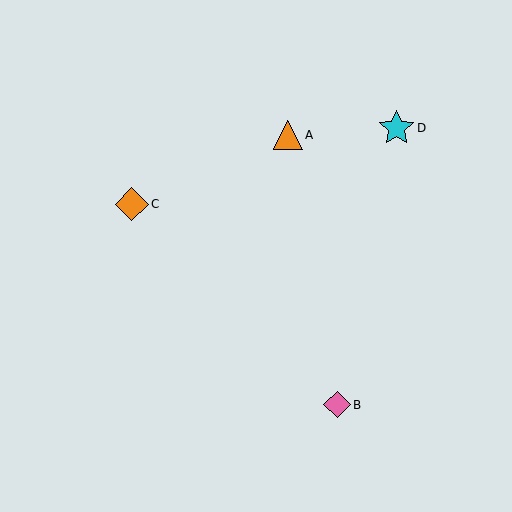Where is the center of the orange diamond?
The center of the orange diamond is at (132, 204).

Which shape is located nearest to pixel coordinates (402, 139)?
The cyan star (labeled D) at (396, 128) is nearest to that location.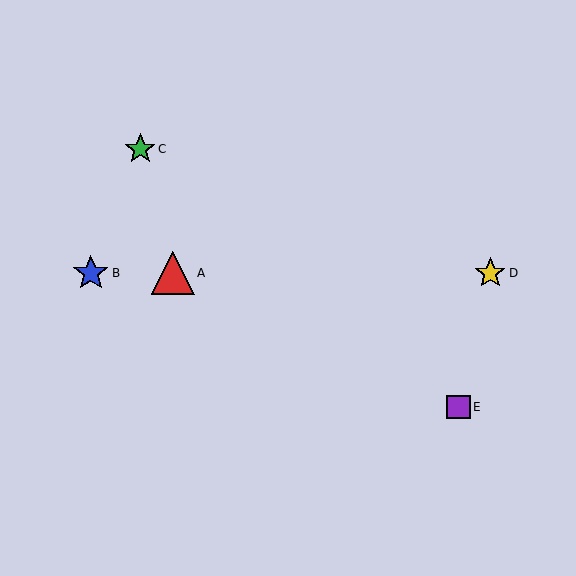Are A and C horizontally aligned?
No, A is at y≈273 and C is at y≈149.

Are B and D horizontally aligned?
Yes, both are at y≈273.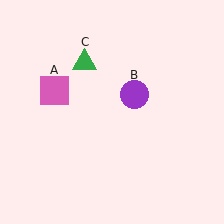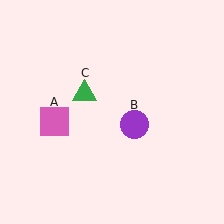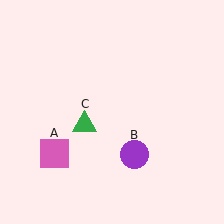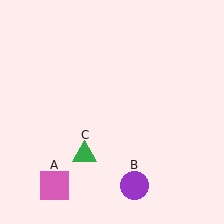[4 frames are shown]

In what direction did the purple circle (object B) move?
The purple circle (object B) moved down.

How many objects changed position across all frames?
3 objects changed position: pink square (object A), purple circle (object B), green triangle (object C).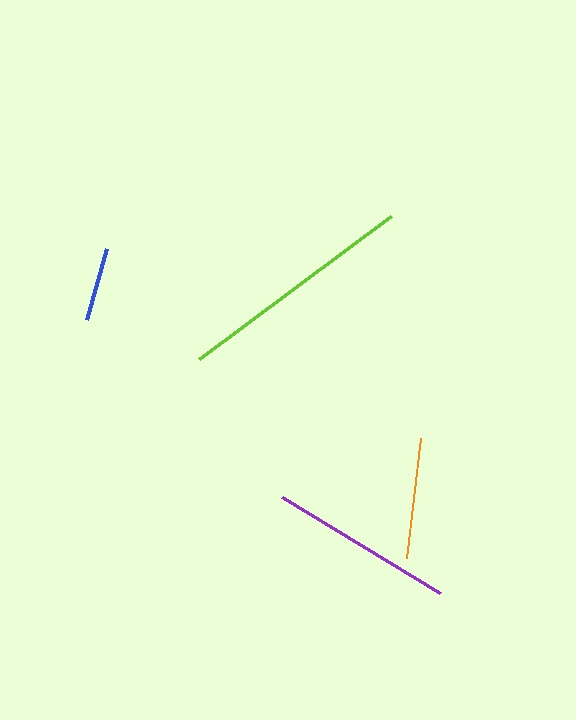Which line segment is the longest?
The lime line is the longest at approximately 239 pixels.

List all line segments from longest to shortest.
From longest to shortest: lime, purple, orange, blue.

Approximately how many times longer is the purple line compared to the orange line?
The purple line is approximately 1.5 times the length of the orange line.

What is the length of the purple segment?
The purple segment is approximately 184 pixels long.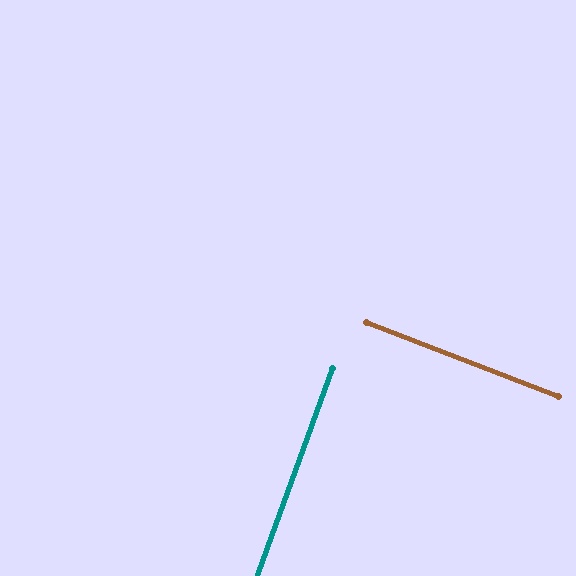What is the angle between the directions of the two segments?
Approximately 89 degrees.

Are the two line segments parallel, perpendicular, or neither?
Perpendicular — they meet at approximately 89°.